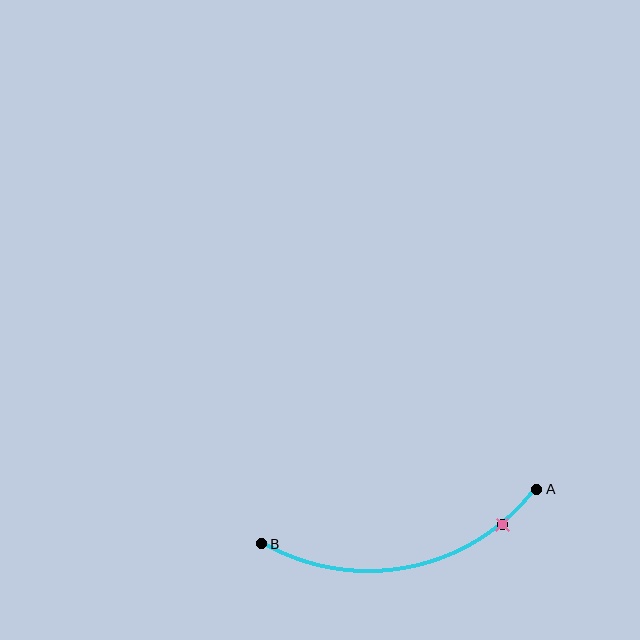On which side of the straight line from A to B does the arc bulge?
The arc bulges below the straight line connecting A and B.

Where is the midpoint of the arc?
The arc midpoint is the point on the curve farthest from the straight line joining A and B. It sits below that line.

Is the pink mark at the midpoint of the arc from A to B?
No. The pink mark lies on the arc but is closer to endpoint A. The arc midpoint would be at the point on the curve equidistant along the arc from both A and B.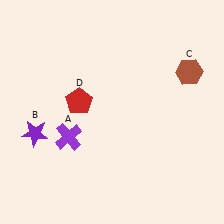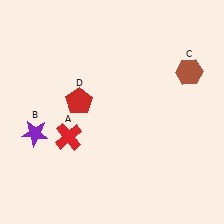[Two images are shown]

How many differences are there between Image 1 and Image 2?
There is 1 difference between the two images.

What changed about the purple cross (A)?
In Image 1, A is purple. In Image 2, it changed to red.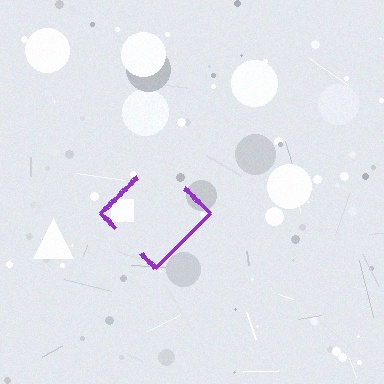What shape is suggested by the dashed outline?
The dashed outline suggests a diamond.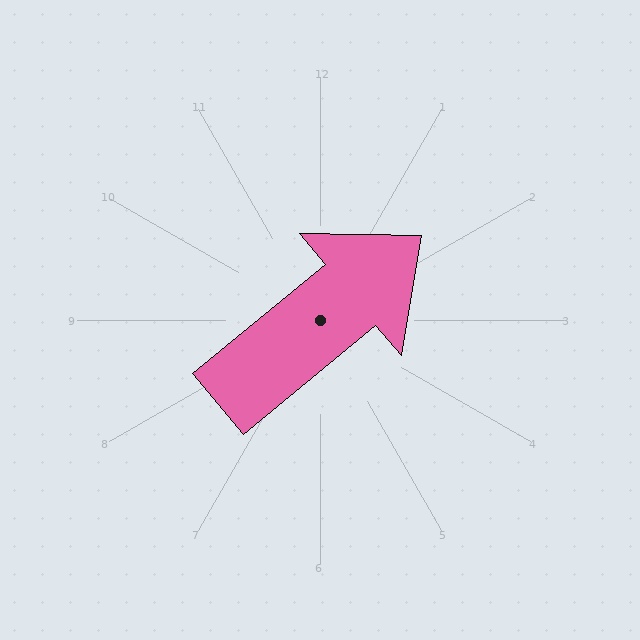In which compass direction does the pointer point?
Northeast.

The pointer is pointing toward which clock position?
Roughly 2 o'clock.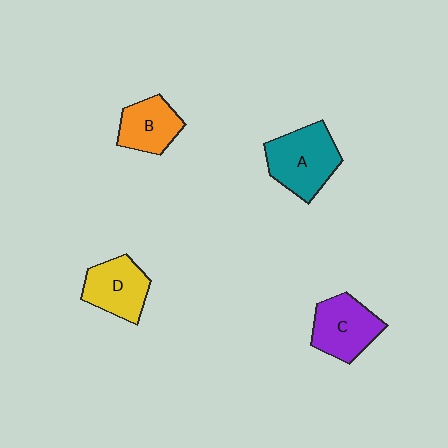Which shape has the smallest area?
Shape B (orange).